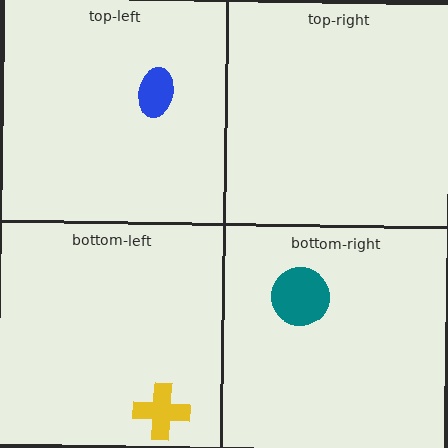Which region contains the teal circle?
The bottom-right region.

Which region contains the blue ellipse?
The top-left region.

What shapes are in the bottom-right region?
The teal circle.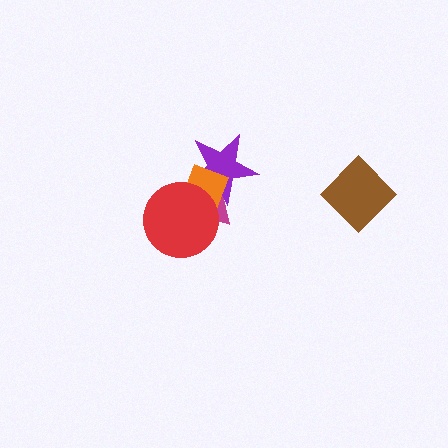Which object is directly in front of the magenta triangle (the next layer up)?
The purple star is directly in front of the magenta triangle.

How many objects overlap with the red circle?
3 objects overlap with the red circle.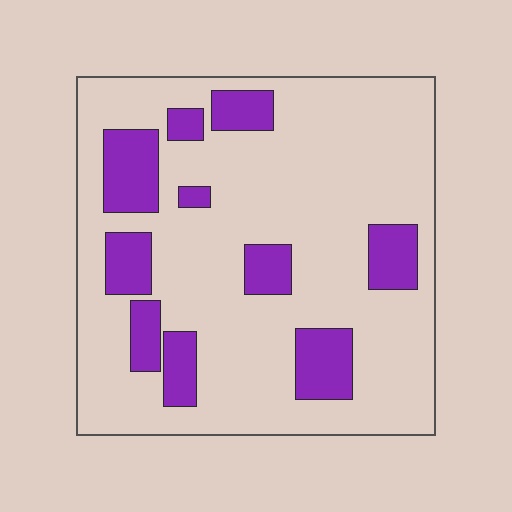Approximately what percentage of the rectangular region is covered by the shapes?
Approximately 20%.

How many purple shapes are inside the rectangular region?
10.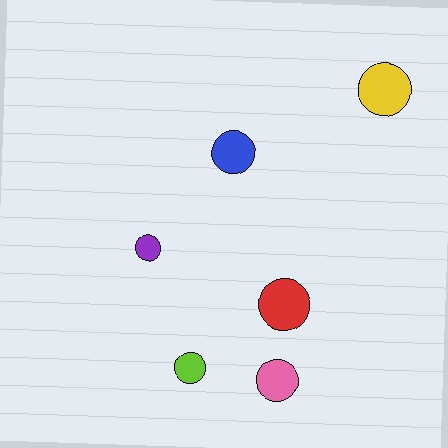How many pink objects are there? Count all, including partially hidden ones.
There is 1 pink object.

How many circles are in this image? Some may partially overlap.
There are 6 circles.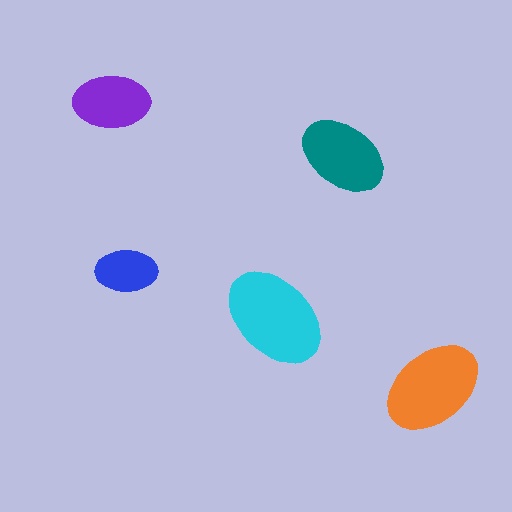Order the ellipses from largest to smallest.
the cyan one, the orange one, the teal one, the purple one, the blue one.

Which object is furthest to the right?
The orange ellipse is rightmost.